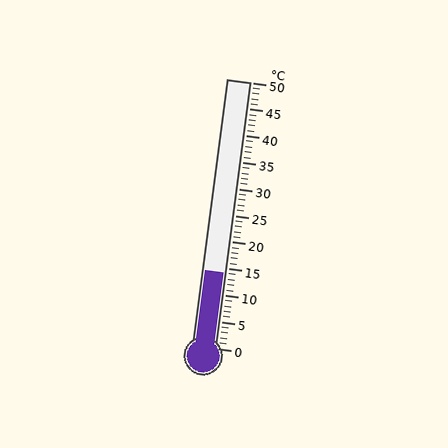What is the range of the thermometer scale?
The thermometer scale ranges from 0°C to 50°C.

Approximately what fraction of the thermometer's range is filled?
The thermometer is filled to approximately 30% of its range.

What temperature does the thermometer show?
The thermometer shows approximately 14°C.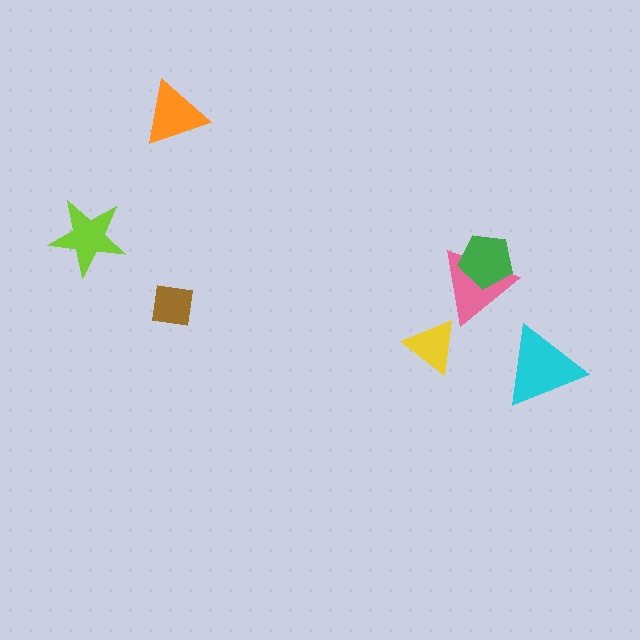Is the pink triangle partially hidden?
Yes, it is partially covered by another shape.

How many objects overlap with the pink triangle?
1 object overlaps with the pink triangle.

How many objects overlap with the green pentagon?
1 object overlaps with the green pentagon.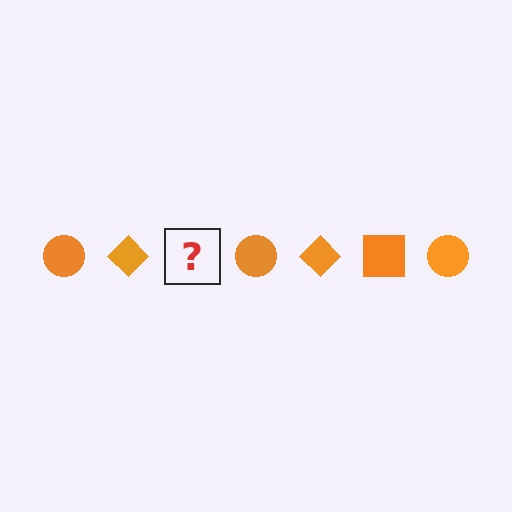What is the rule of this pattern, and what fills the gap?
The rule is that the pattern cycles through circle, diamond, square shapes in orange. The gap should be filled with an orange square.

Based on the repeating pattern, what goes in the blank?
The blank should be an orange square.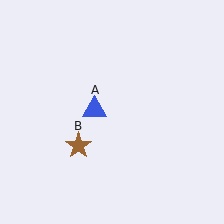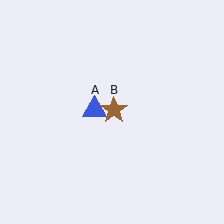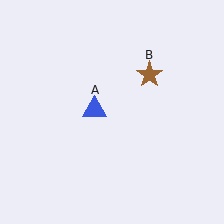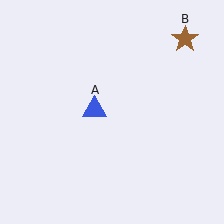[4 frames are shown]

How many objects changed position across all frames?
1 object changed position: brown star (object B).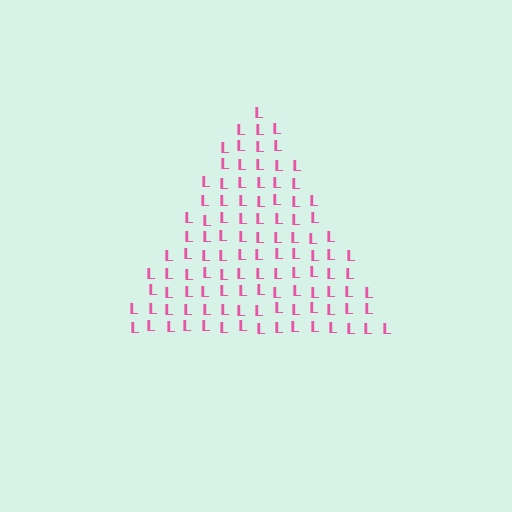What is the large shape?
The large shape is a triangle.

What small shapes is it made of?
It is made of small letter L's.